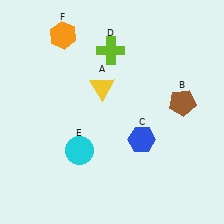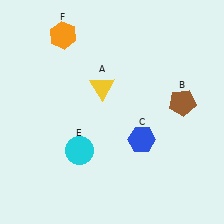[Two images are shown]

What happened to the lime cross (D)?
The lime cross (D) was removed in Image 2. It was in the top-left area of Image 1.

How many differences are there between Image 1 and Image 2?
There is 1 difference between the two images.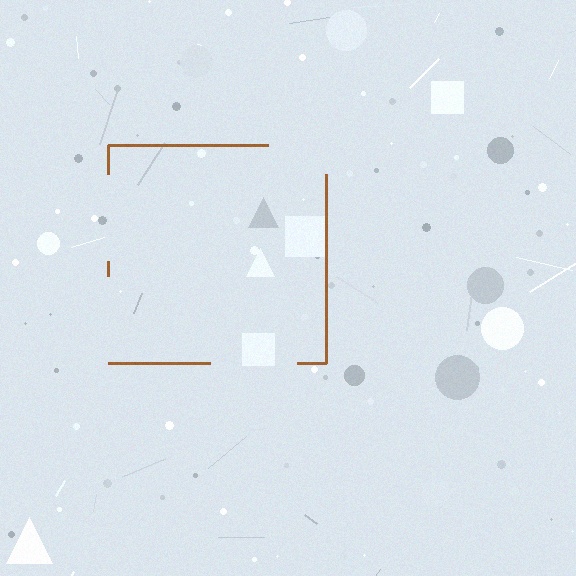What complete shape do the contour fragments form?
The contour fragments form a square.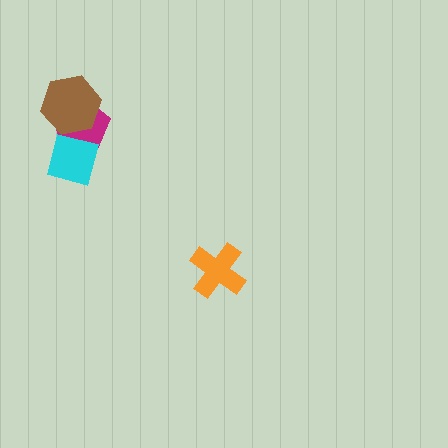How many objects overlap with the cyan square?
2 objects overlap with the cyan square.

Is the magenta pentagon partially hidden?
Yes, it is partially covered by another shape.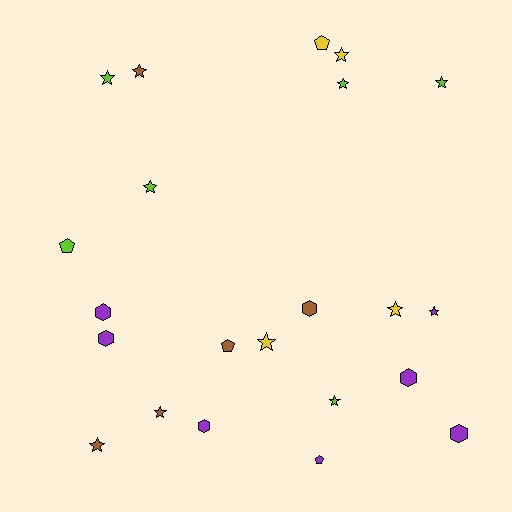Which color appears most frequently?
Purple, with 7 objects.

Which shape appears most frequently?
Star, with 12 objects.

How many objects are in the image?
There are 22 objects.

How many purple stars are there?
There is 1 purple star.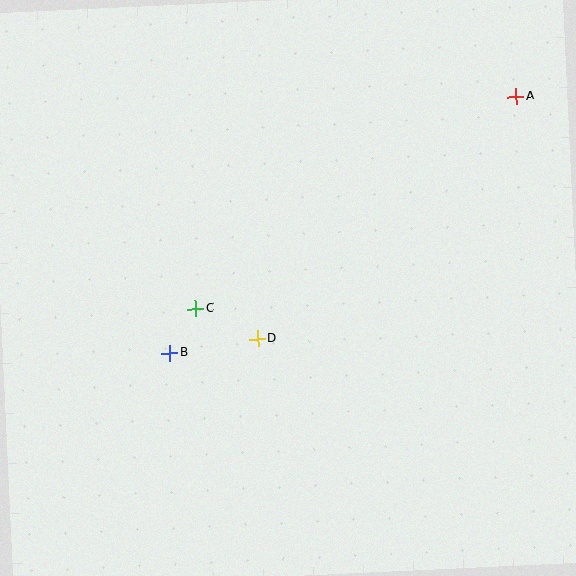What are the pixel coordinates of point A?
Point A is at (516, 96).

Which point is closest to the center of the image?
Point D at (258, 339) is closest to the center.